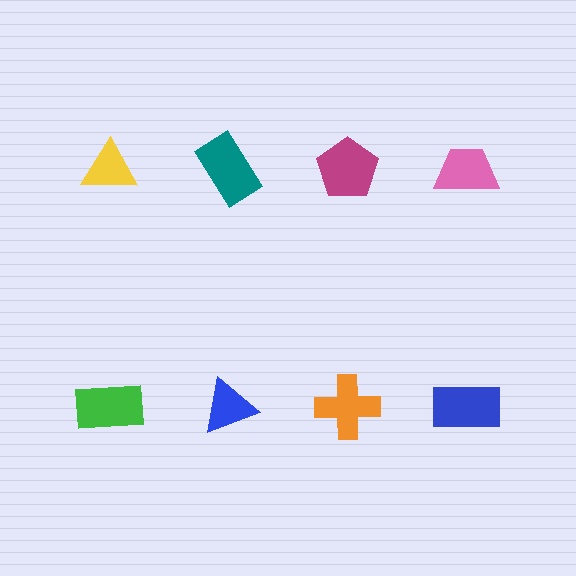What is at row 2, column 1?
A green rectangle.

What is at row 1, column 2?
A teal rectangle.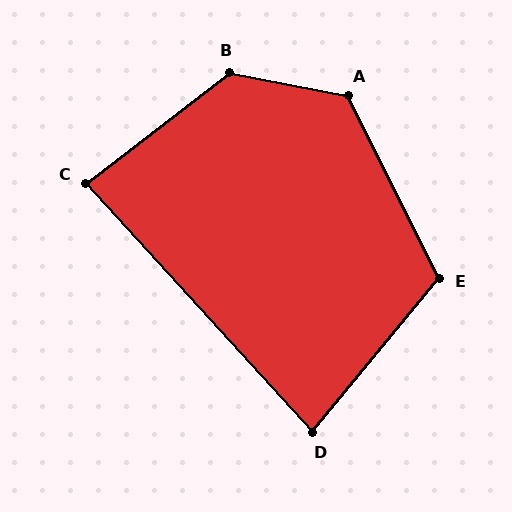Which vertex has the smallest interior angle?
D, at approximately 82 degrees.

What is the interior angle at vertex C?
Approximately 85 degrees (approximately right).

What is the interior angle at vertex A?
Approximately 127 degrees (obtuse).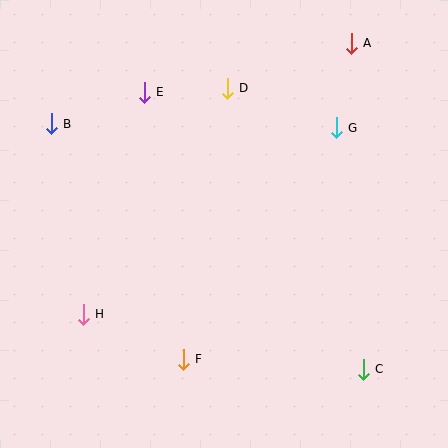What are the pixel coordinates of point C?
Point C is at (363, 369).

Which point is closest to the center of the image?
Point D at (227, 88) is closest to the center.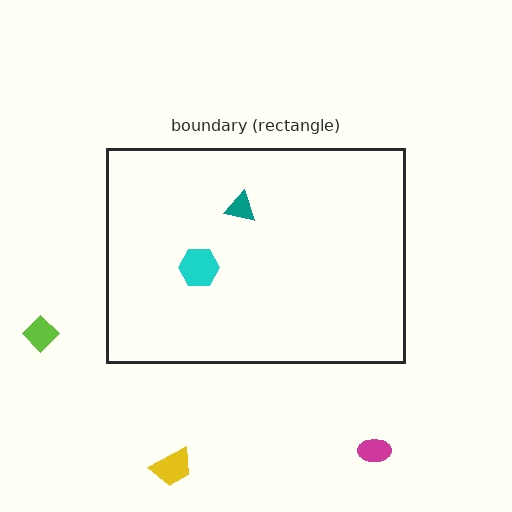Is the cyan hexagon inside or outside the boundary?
Inside.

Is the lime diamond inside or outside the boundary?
Outside.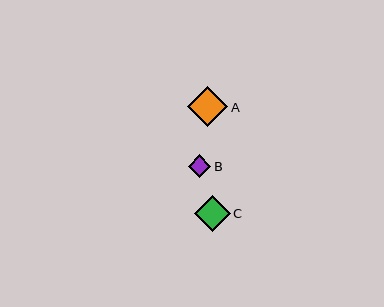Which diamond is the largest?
Diamond A is the largest with a size of approximately 40 pixels.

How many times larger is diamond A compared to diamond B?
Diamond A is approximately 1.7 times the size of diamond B.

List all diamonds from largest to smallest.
From largest to smallest: A, C, B.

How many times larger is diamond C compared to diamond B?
Diamond C is approximately 1.6 times the size of diamond B.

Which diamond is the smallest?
Diamond B is the smallest with a size of approximately 23 pixels.